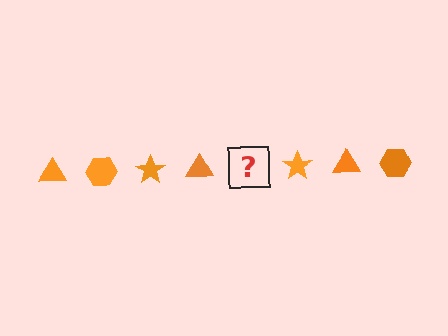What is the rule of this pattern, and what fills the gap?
The rule is that the pattern cycles through triangle, hexagon, star shapes in orange. The gap should be filled with an orange hexagon.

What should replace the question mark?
The question mark should be replaced with an orange hexagon.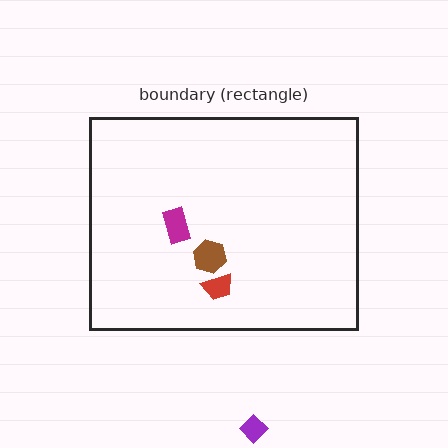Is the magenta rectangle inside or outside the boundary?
Inside.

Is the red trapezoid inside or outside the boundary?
Inside.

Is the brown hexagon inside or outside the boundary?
Inside.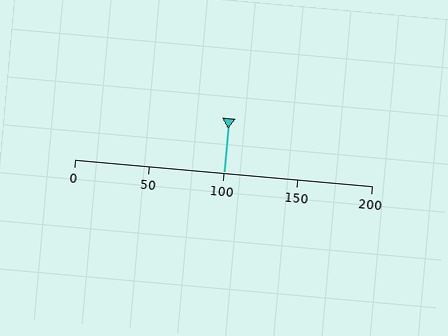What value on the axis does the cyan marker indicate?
The marker indicates approximately 100.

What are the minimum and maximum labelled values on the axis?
The axis runs from 0 to 200.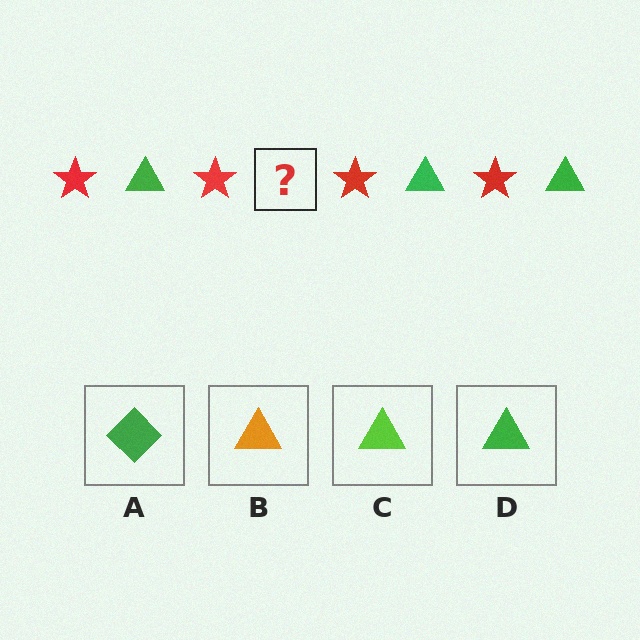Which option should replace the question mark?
Option D.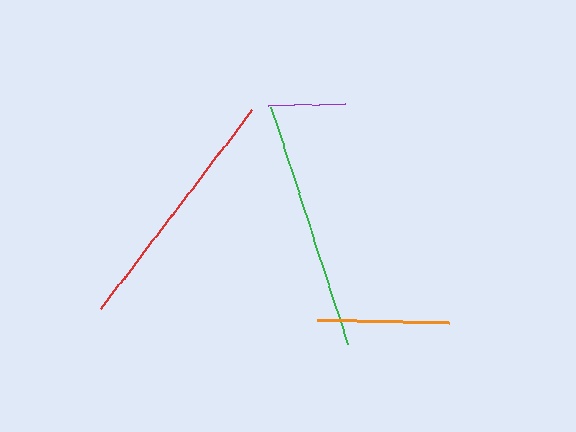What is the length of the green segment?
The green segment is approximately 250 pixels long.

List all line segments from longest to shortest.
From longest to shortest: green, red, orange, purple.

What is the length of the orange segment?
The orange segment is approximately 132 pixels long.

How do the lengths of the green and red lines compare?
The green and red lines are approximately the same length.